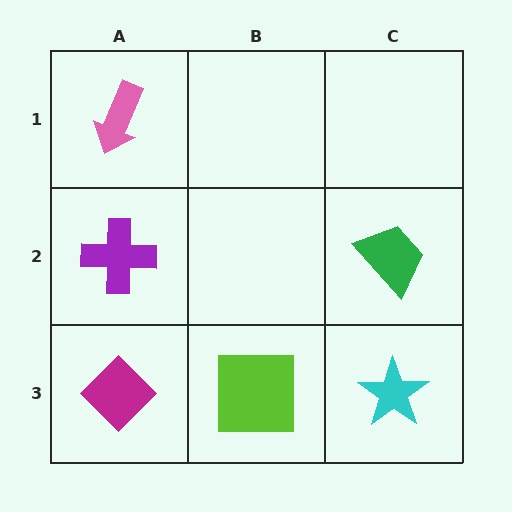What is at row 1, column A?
A pink arrow.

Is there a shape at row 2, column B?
No, that cell is empty.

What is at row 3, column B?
A lime square.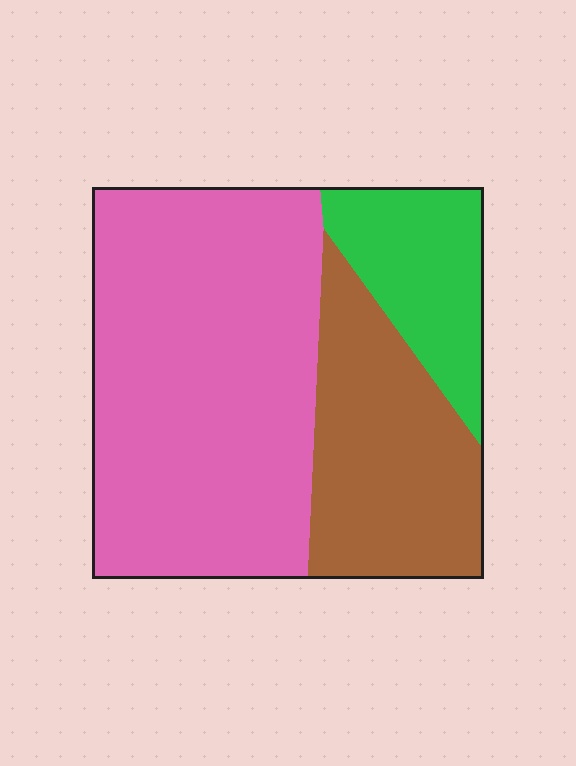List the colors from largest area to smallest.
From largest to smallest: pink, brown, green.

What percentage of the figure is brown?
Brown takes up about one quarter (1/4) of the figure.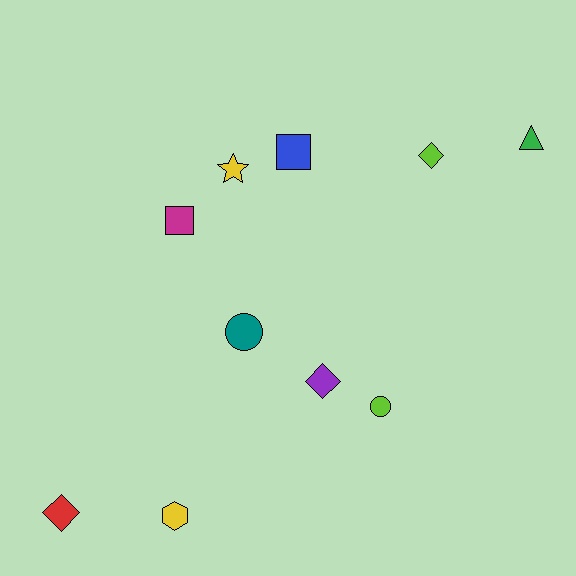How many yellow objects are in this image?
There are 2 yellow objects.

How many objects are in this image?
There are 10 objects.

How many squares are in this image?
There are 2 squares.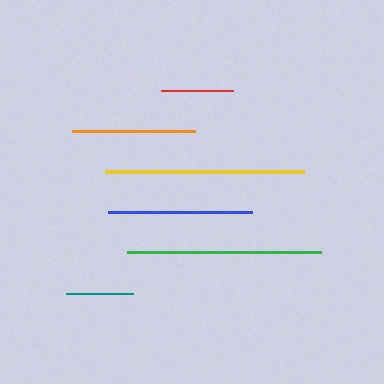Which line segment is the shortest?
The teal line is the shortest at approximately 66 pixels.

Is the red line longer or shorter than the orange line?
The orange line is longer than the red line.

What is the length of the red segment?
The red segment is approximately 72 pixels long.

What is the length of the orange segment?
The orange segment is approximately 123 pixels long.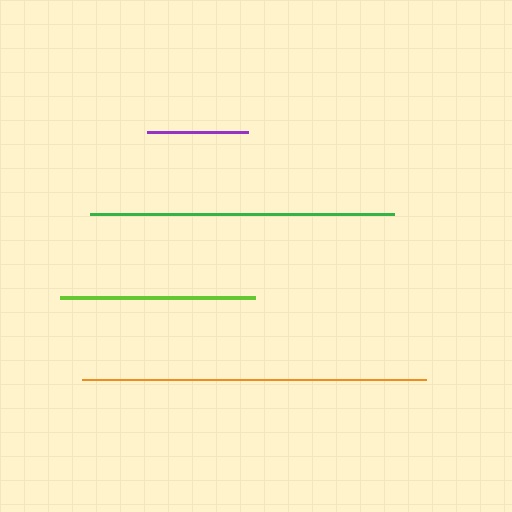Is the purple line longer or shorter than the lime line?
The lime line is longer than the purple line.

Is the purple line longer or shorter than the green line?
The green line is longer than the purple line.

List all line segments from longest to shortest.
From longest to shortest: orange, green, lime, purple.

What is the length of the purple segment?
The purple segment is approximately 100 pixels long.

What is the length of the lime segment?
The lime segment is approximately 195 pixels long.